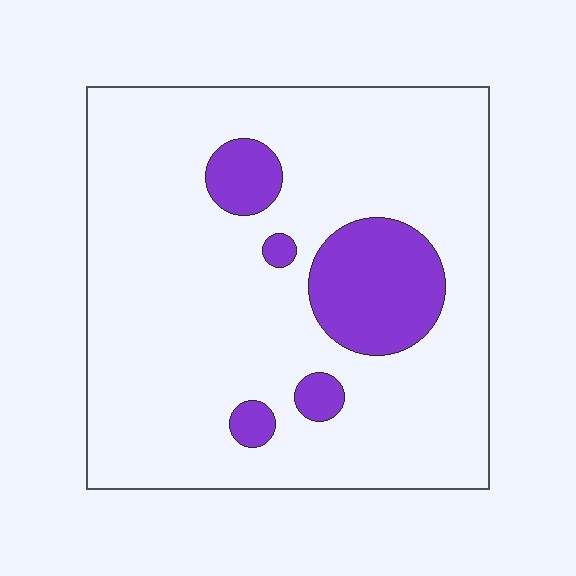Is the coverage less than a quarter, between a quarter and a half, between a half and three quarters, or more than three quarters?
Less than a quarter.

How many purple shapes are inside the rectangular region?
5.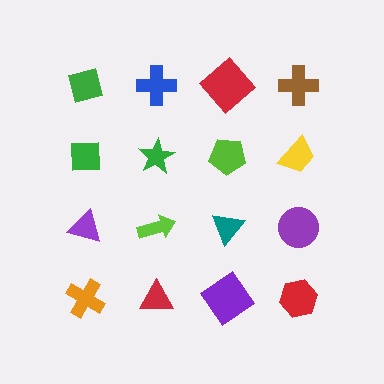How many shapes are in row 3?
4 shapes.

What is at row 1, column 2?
A blue cross.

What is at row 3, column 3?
A teal triangle.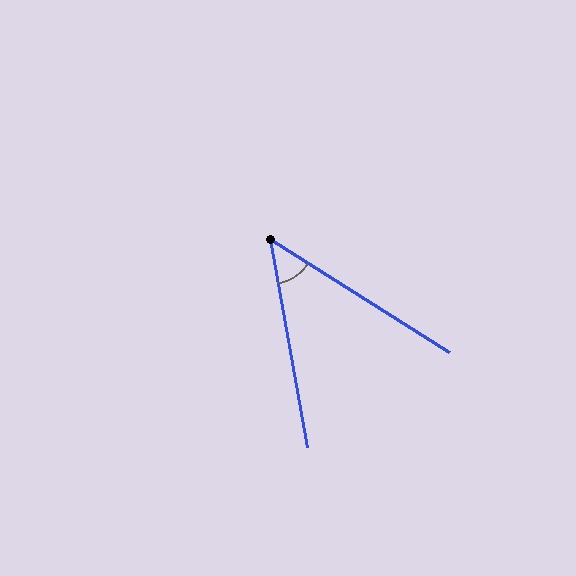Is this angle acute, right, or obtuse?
It is acute.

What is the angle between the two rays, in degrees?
Approximately 48 degrees.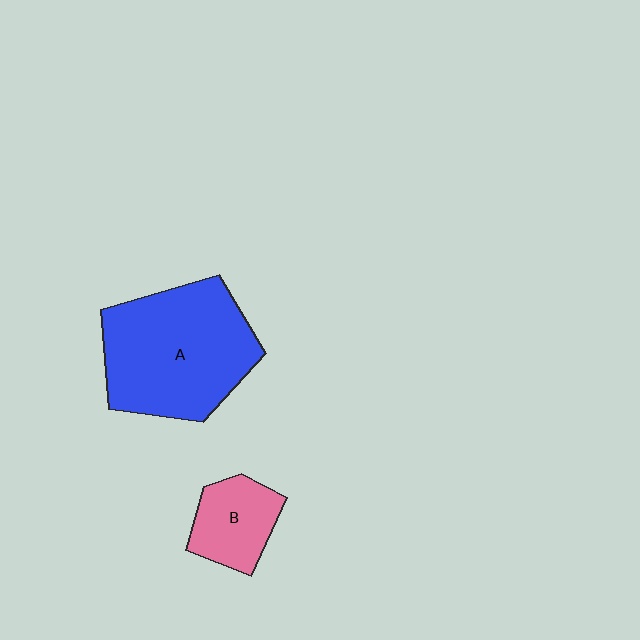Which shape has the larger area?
Shape A (blue).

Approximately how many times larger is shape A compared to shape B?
Approximately 2.6 times.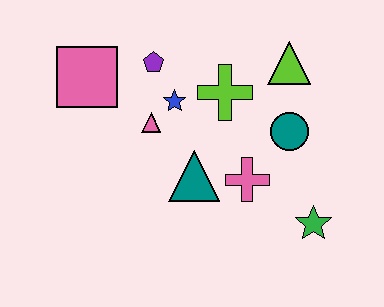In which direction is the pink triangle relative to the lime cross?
The pink triangle is to the left of the lime cross.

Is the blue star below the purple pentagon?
Yes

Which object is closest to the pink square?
The purple pentagon is closest to the pink square.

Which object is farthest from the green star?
The pink square is farthest from the green star.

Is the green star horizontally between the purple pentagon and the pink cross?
No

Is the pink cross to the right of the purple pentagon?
Yes